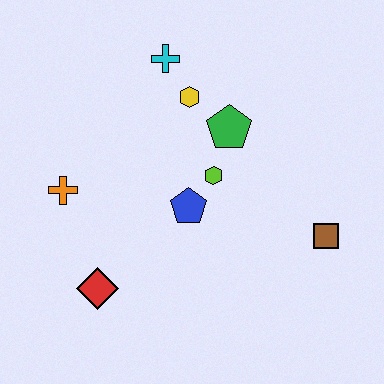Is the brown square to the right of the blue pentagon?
Yes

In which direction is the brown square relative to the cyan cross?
The brown square is below the cyan cross.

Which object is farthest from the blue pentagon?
The cyan cross is farthest from the blue pentagon.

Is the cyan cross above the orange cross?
Yes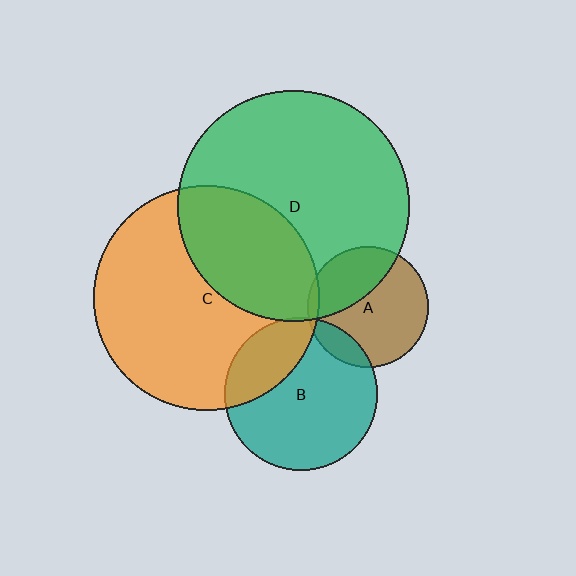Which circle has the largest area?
Circle D (green).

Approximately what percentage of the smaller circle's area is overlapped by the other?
Approximately 35%.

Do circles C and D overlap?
Yes.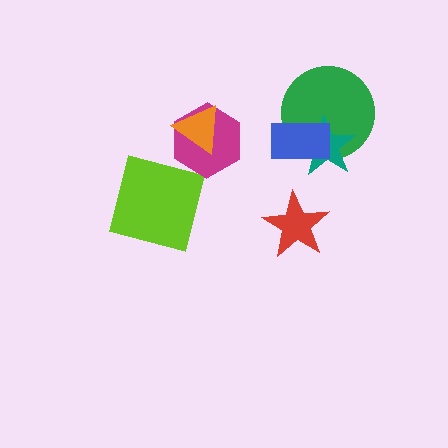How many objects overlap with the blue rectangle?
2 objects overlap with the blue rectangle.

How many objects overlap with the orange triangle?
1 object overlaps with the orange triangle.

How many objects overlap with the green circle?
2 objects overlap with the green circle.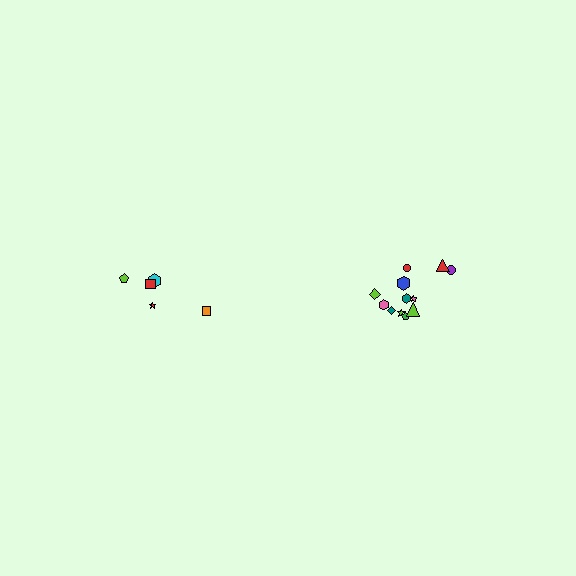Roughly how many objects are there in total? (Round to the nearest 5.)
Roughly 15 objects in total.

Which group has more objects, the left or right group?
The right group.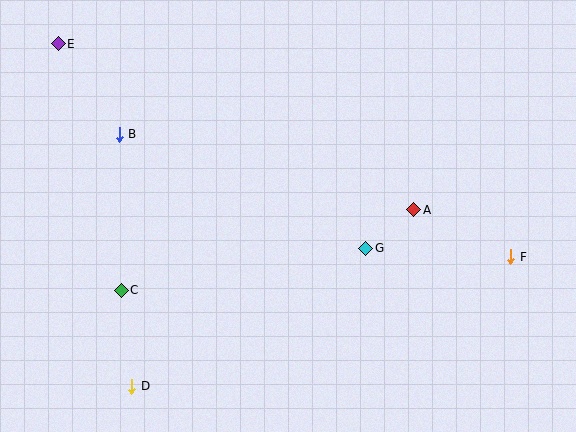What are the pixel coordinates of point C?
Point C is at (121, 290).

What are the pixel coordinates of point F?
Point F is at (511, 257).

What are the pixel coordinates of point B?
Point B is at (119, 134).